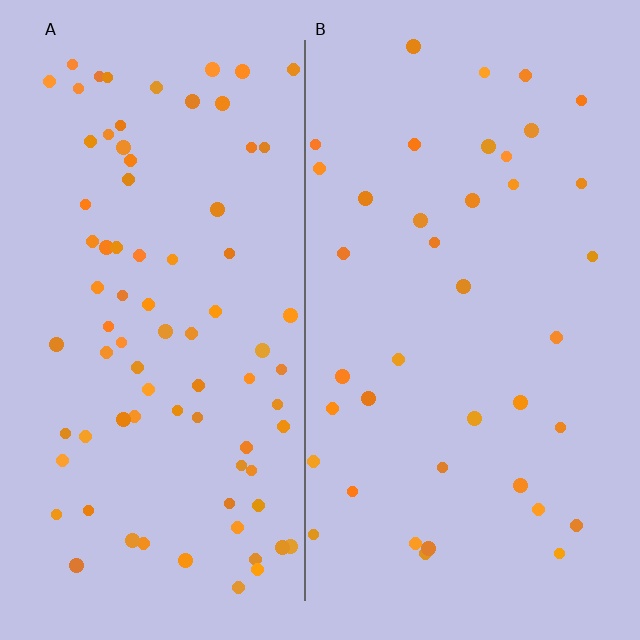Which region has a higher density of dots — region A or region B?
A (the left).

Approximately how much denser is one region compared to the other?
Approximately 2.1× — region A over region B.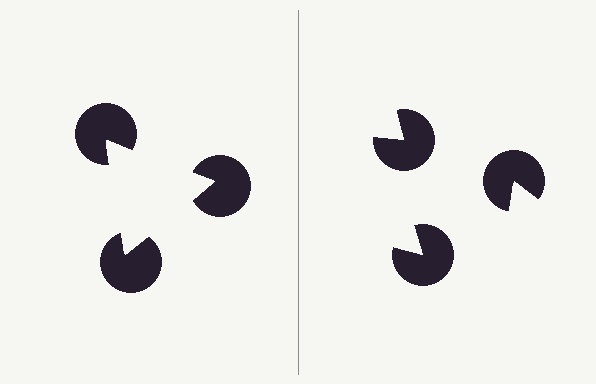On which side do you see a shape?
An illusory triangle appears on the left side. On the right side the wedge cuts are rotated, so no coherent shape forms.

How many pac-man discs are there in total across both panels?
6 — 3 on each side.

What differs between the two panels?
The pac-man discs are positioned identically on both sides; only the wedge orientations differ. On the left they align to a triangle; on the right they are misaligned.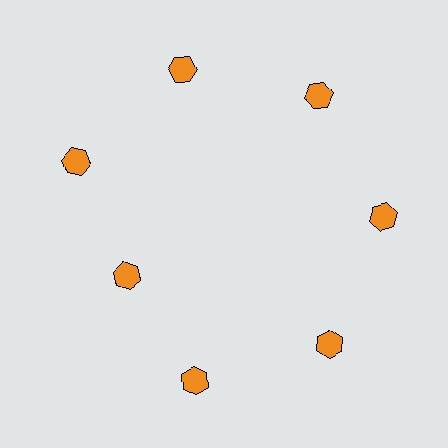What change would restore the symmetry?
The symmetry would be restored by moving it outward, back onto the ring so that all 7 hexagons sit at equal angles and equal distance from the center.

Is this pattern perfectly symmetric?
No. The 7 orange hexagons are arranged in a ring, but one element near the 8 o'clock position is pulled inward toward the center, breaking the 7-fold rotational symmetry.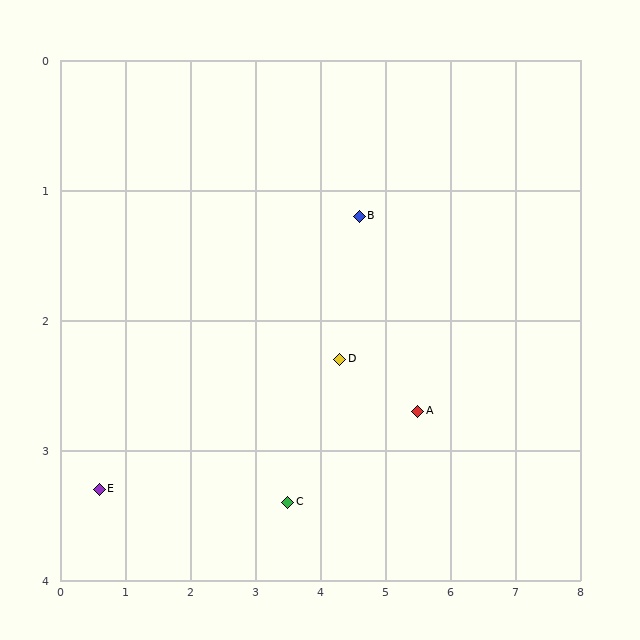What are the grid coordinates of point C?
Point C is at approximately (3.5, 3.4).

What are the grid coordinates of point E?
Point E is at approximately (0.6, 3.3).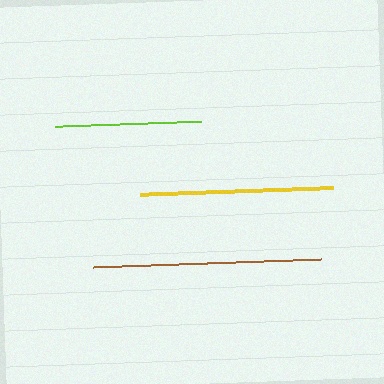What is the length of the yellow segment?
The yellow segment is approximately 193 pixels long.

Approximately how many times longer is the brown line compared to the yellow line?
The brown line is approximately 1.2 times the length of the yellow line.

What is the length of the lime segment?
The lime segment is approximately 145 pixels long.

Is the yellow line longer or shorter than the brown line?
The brown line is longer than the yellow line.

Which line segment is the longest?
The brown line is the longest at approximately 229 pixels.